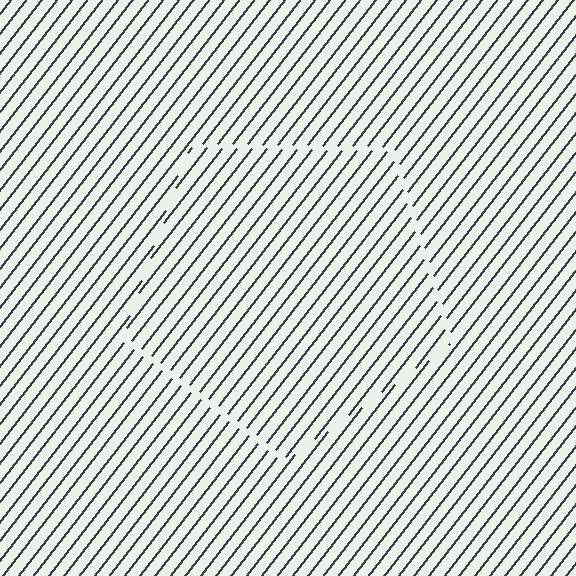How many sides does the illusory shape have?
5 sides — the line-ends trace a pentagon.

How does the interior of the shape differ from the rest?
The interior of the shape contains the same grating, shifted by half a period — the contour is defined by the phase discontinuity where line-ends from the inner and outer gratings abut.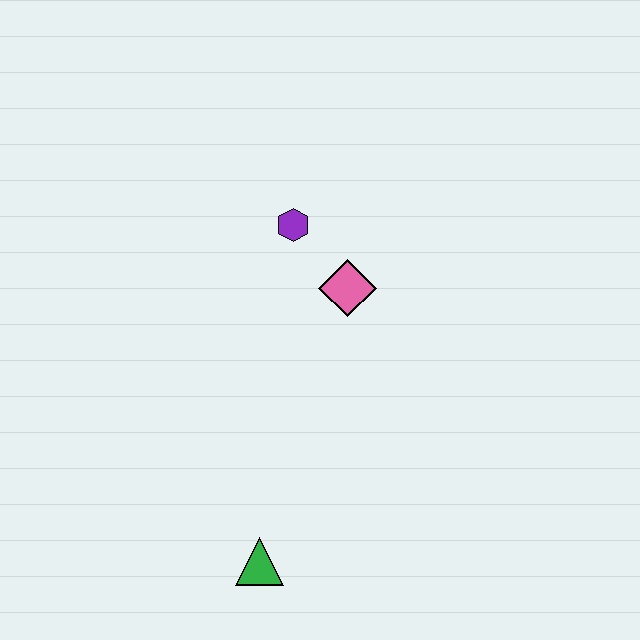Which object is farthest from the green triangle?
The purple hexagon is farthest from the green triangle.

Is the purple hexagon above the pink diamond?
Yes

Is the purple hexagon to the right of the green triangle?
Yes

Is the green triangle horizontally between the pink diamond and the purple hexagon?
No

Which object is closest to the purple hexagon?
The pink diamond is closest to the purple hexagon.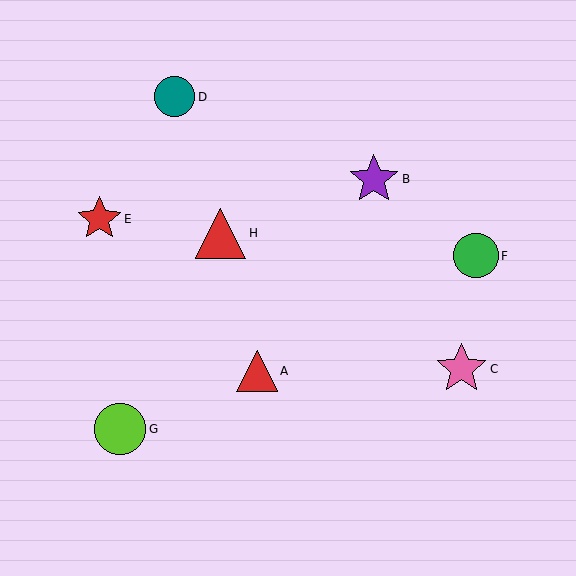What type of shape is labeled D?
Shape D is a teal circle.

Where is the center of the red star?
The center of the red star is at (99, 219).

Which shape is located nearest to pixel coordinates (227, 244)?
The red triangle (labeled H) at (221, 233) is nearest to that location.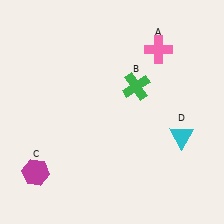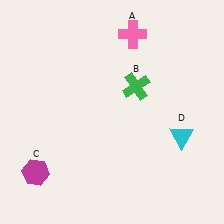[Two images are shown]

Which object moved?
The pink cross (A) moved left.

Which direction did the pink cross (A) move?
The pink cross (A) moved left.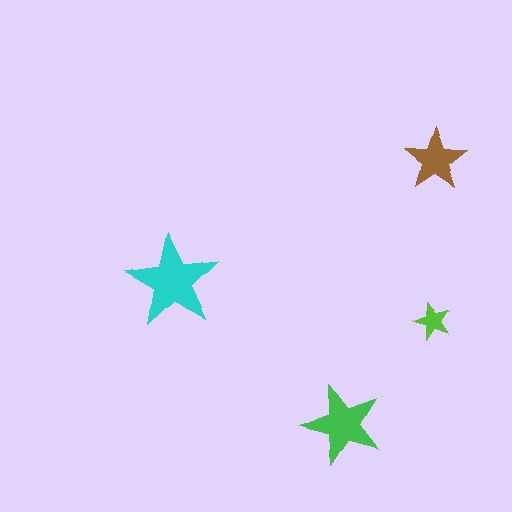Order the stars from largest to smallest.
the cyan one, the green one, the brown one, the lime one.